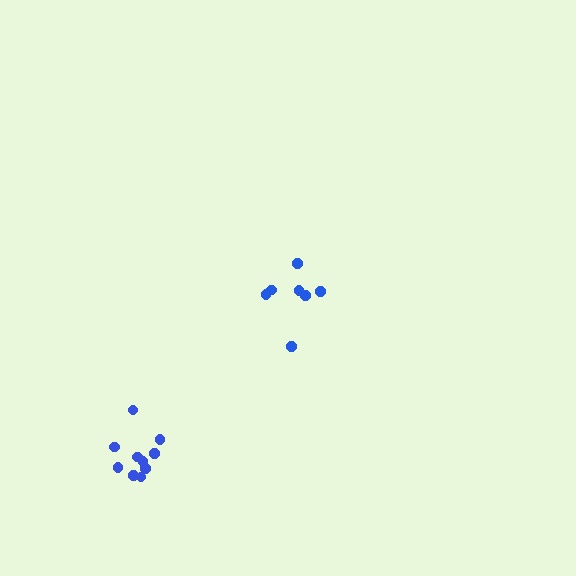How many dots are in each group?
Group 1: 10 dots, Group 2: 7 dots (17 total).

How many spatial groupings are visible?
There are 2 spatial groupings.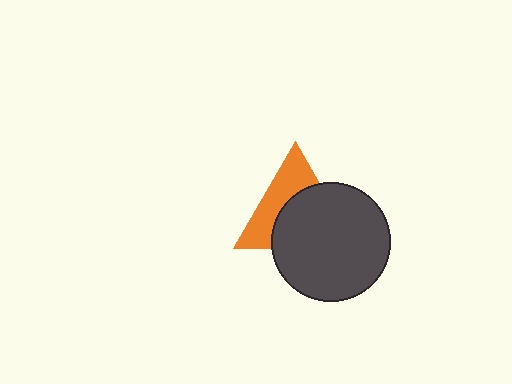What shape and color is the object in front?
The object in front is a dark gray circle.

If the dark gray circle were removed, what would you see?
You would see the complete orange triangle.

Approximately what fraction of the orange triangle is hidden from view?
Roughly 55% of the orange triangle is hidden behind the dark gray circle.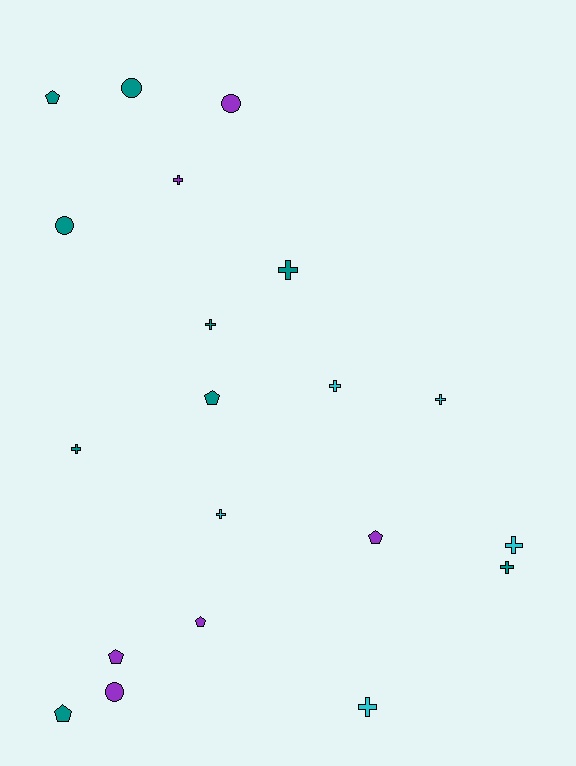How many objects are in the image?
There are 20 objects.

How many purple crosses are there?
There is 1 purple cross.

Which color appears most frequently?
Teal, with 9 objects.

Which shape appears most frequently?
Cross, with 10 objects.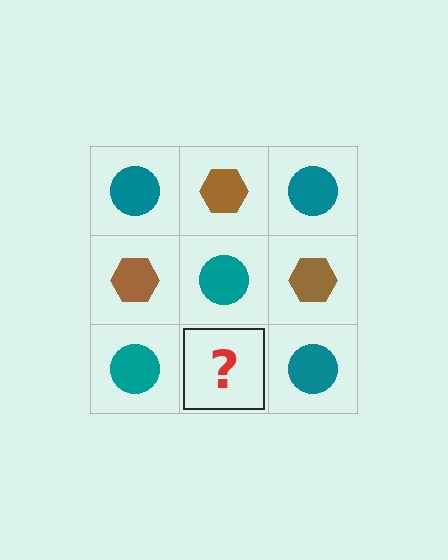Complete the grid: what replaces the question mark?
The question mark should be replaced with a brown hexagon.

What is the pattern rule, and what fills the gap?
The rule is that it alternates teal circle and brown hexagon in a checkerboard pattern. The gap should be filled with a brown hexagon.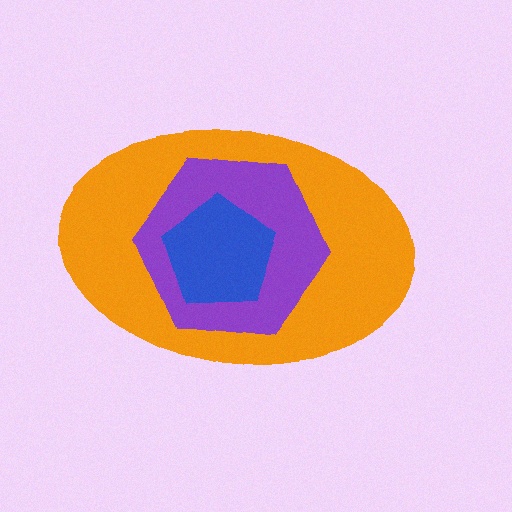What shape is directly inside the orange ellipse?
The purple hexagon.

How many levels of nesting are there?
3.